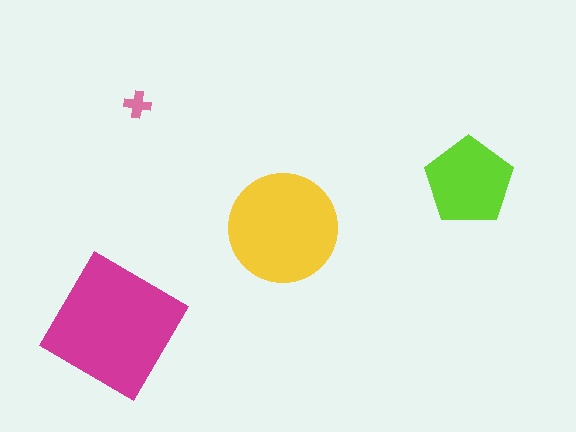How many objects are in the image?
There are 4 objects in the image.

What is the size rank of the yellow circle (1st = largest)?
2nd.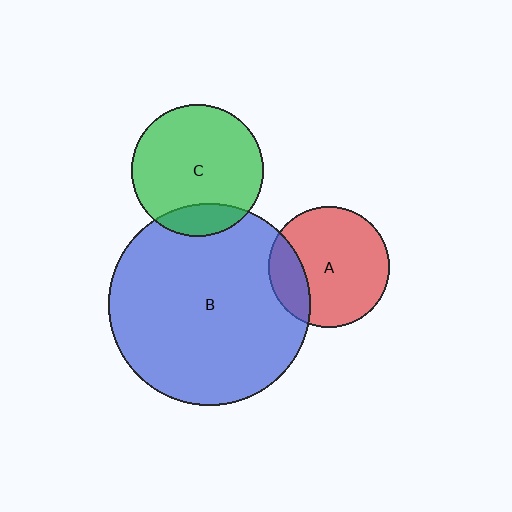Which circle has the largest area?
Circle B (blue).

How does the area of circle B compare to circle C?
Approximately 2.3 times.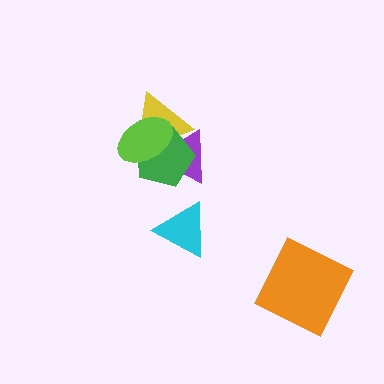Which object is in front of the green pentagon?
The lime ellipse is in front of the green pentagon.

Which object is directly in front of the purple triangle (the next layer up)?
The yellow triangle is directly in front of the purple triangle.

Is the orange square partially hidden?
No, no other shape covers it.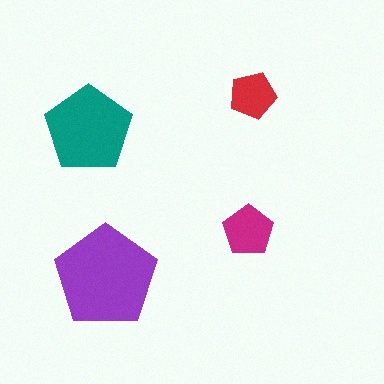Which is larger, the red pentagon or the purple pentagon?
The purple one.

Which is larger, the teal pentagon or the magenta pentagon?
The teal one.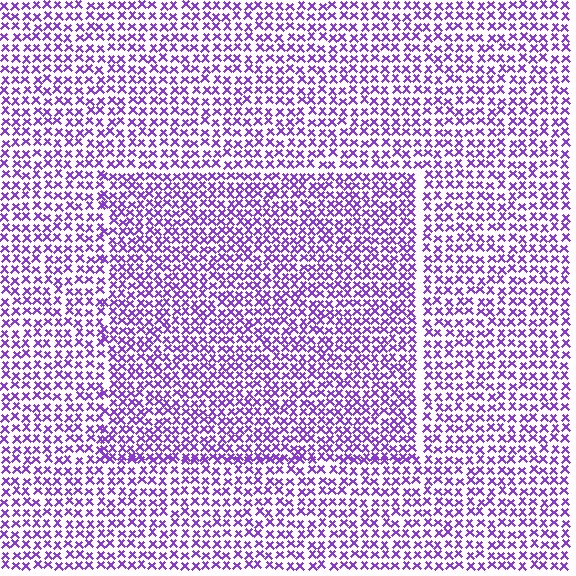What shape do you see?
I see a rectangle.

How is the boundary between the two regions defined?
The boundary is defined by a change in element density (approximately 1.4x ratio). All elements are the same color, size, and shape.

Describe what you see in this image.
The image contains small purple elements arranged at two different densities. A rectangle-shaped region is visible where the elements are more densely packed than the surrounding area.